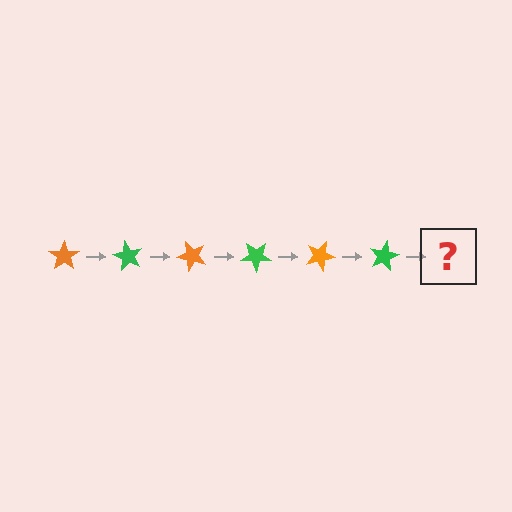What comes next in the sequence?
The next element should be an orange star, rotated 360 degrees from the start.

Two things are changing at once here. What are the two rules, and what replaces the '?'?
The two rules are that it rotates 60 degrees each step and the color cycles through orange and green. The '?' should be an orange star, rotated 360 degrees from the start.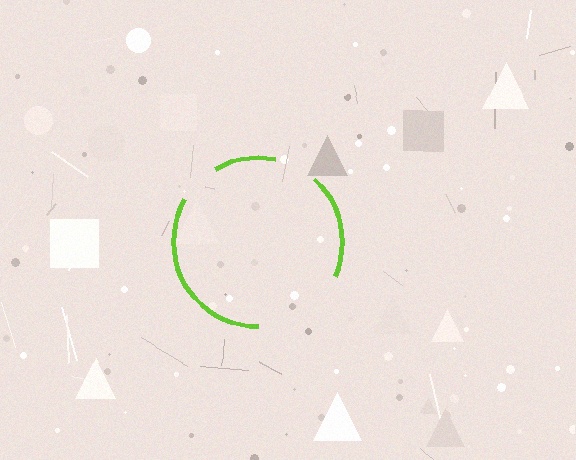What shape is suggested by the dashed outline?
The dashed outline suggests a circle.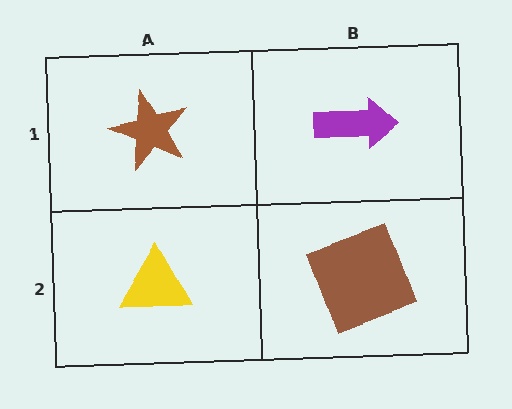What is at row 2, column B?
A brown square.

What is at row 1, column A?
A brown star.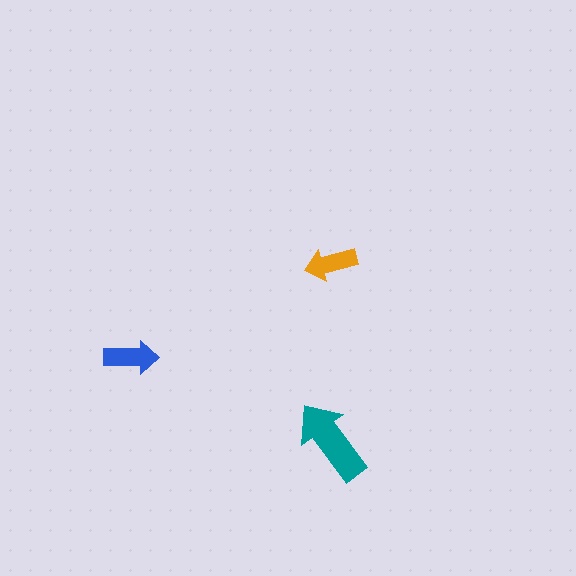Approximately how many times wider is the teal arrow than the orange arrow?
About 1.5 times wider.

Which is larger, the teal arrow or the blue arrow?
The teal one.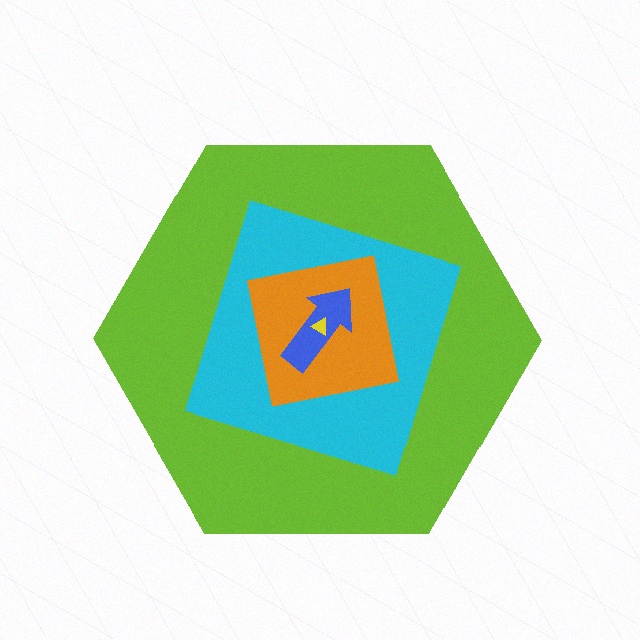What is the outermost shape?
The lime hexagon.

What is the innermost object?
The yellow triangle.